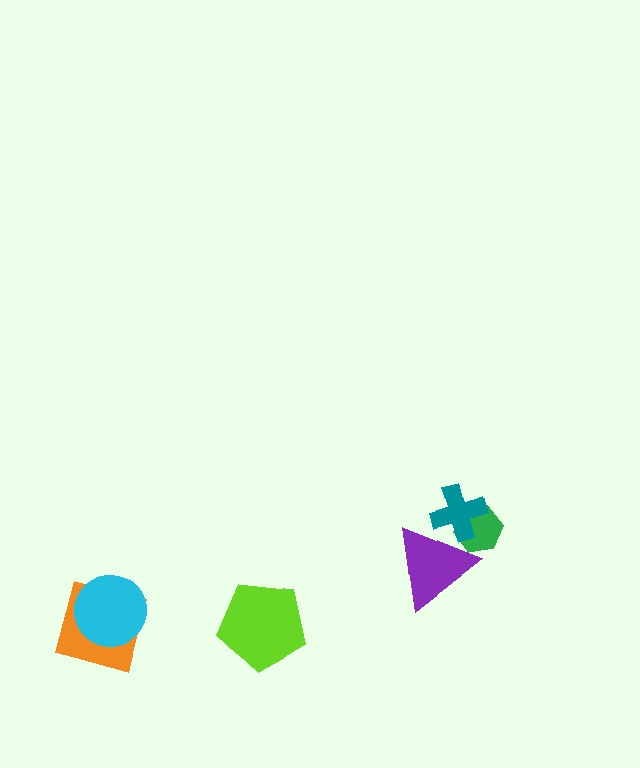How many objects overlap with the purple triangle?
2 objects overlap with the purple triangle.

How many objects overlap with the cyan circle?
1 object overlaps with the cyan circle.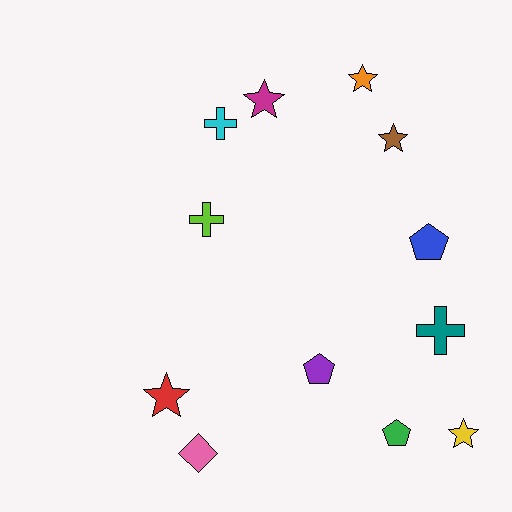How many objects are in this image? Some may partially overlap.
There are 12 objects.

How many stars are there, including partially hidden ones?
There are 5 stars.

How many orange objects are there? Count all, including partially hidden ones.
There is 1 orange object.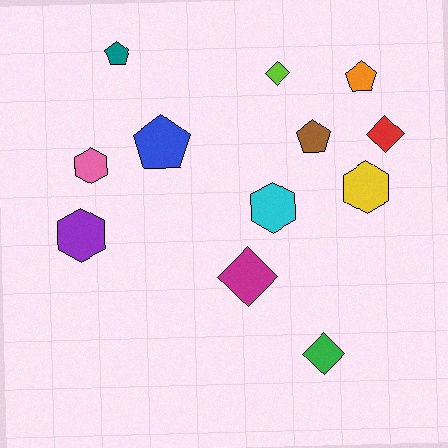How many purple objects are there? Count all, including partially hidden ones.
There is 1 purple object.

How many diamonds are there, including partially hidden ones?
There are 4 diamonds.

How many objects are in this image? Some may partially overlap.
There are 12 objects.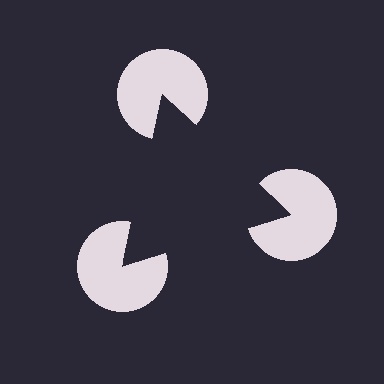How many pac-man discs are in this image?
There are 3 — one at each vertex of the illusory triangle.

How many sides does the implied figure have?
3 sides.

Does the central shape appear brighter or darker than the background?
It typically appears slightly darker than the background, even though no actual brightness change is drawn.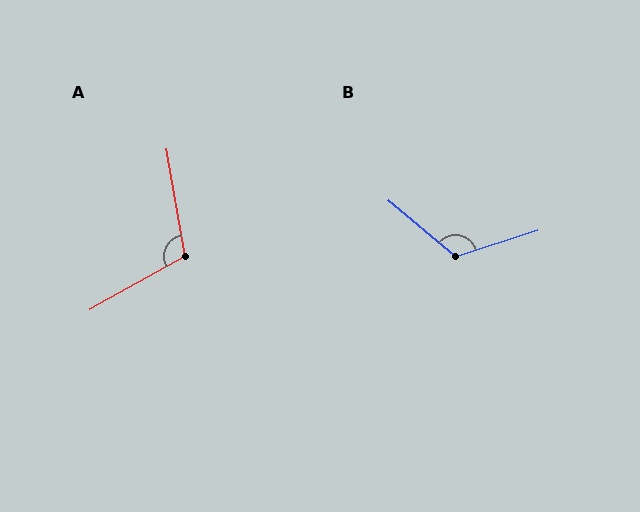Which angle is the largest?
B, at approximately 122 degrees.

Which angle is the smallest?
A, at approximately 110 degrees.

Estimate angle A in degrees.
Approximately 110 degrees.